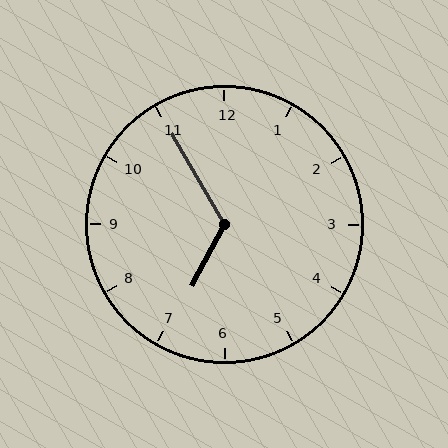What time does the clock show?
6:55.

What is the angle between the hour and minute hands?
Approximately 122 degrees.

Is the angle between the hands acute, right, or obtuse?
It is obtuse.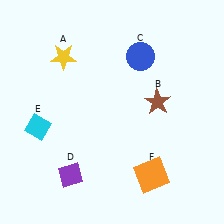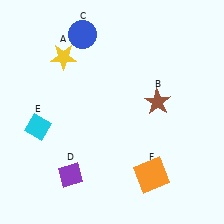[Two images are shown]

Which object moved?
The blue circle (C) moved left.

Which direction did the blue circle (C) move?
The blue circle (C) moved left.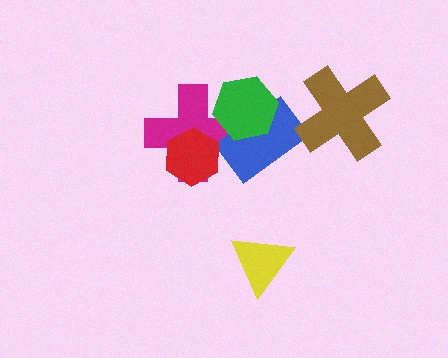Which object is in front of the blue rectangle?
The green hexagon is in front of the blue rectangle.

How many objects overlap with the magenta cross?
3 objects overlap with the magenta cross.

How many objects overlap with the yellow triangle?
0 objects overlap with the yellow triangle.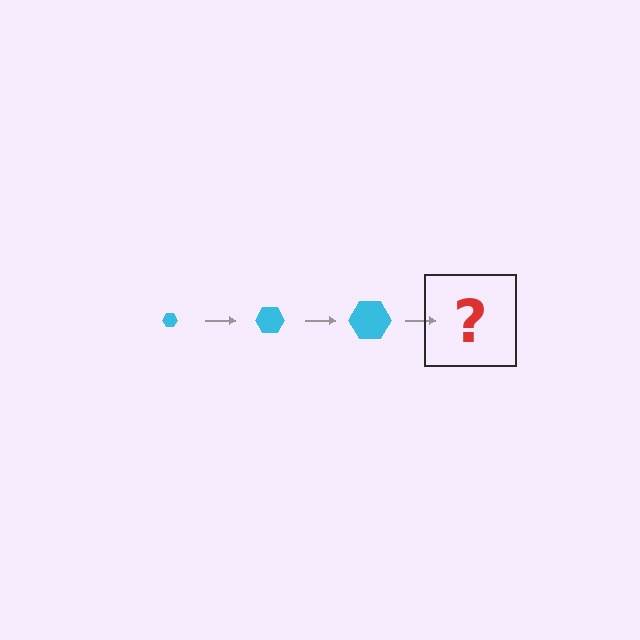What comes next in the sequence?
The next element should be a cyan hexagon, larger than the previous one.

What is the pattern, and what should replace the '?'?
The pattern is that the hexagon gets progressively larger each step. The '?' should be a cyan hexagon, larger than the previous one.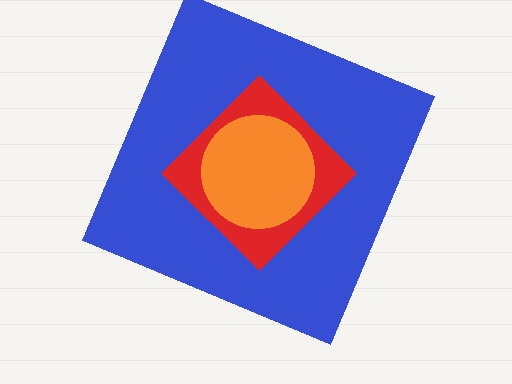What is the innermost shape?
The orange circle.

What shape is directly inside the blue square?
The red diamond.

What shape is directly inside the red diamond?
The orange circle.